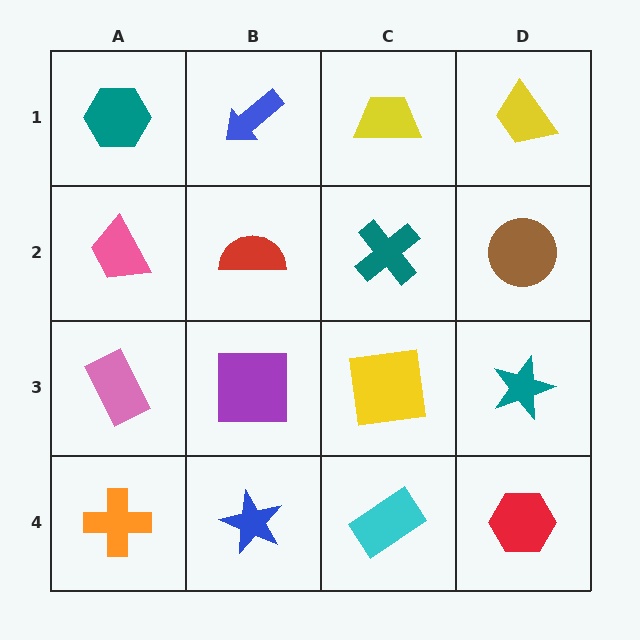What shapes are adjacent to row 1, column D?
A brown circle (row 2, column D), a yellow trapezoid (row 1, column C).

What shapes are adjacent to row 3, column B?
A red semicircle (row 2, column B), a blue star (row 4, column B), a pink rectangle (row 3, column A), a yellow square (row 3, column C).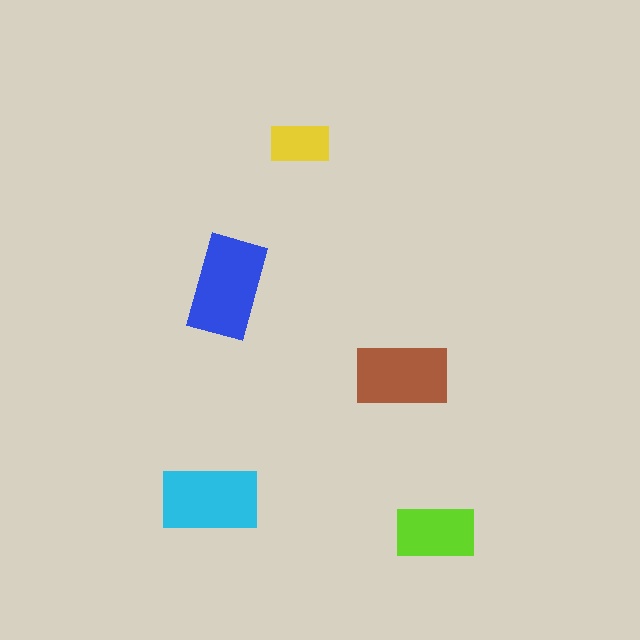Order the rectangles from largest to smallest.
the blue one, the cyan one, the brown one, the lime one, the yellow one.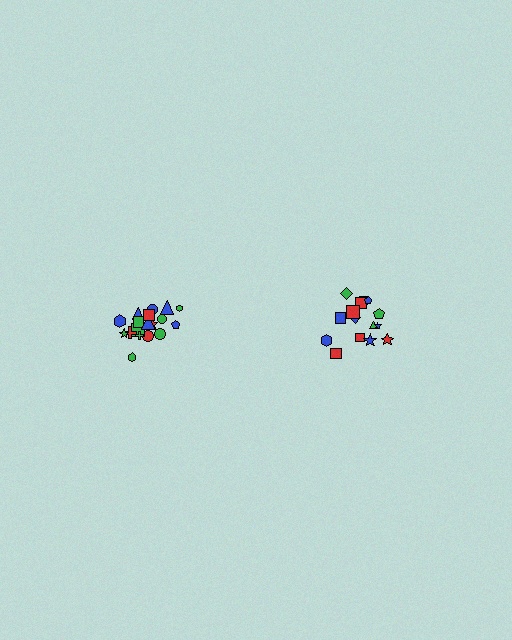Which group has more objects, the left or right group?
The left group.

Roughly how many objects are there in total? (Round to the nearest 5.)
Roughly 35 objects in total.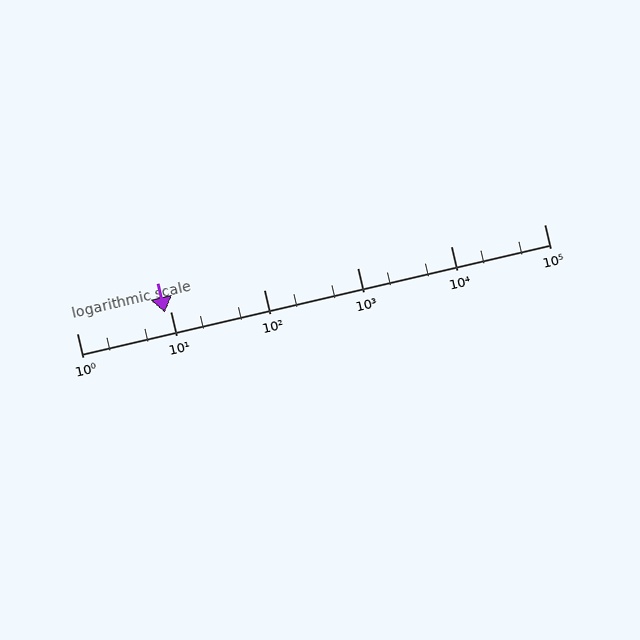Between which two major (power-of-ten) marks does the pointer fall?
The pointer is between 1 and 10.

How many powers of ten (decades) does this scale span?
The scale spans 5 decades, from 1 to 100000.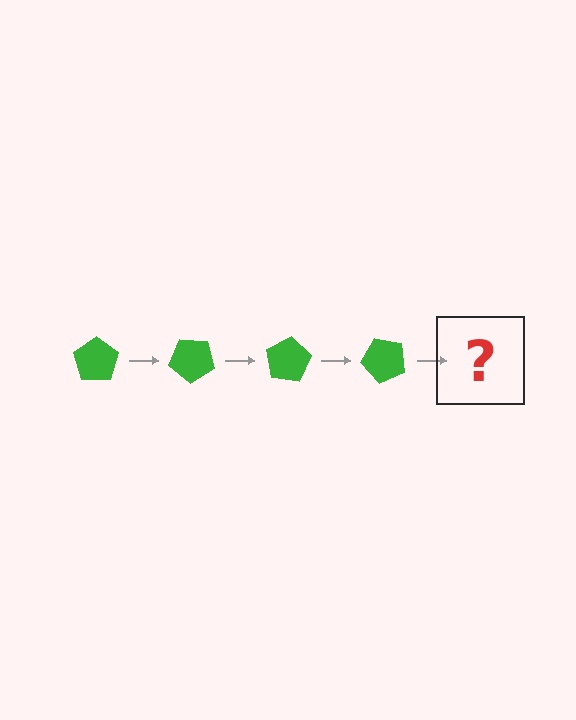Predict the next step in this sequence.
The next step is a green pentagon rotated 160 degrees.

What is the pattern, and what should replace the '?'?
The pattern is that the pentagon rotates 40 degrees each step. The '?' should be a green pentagon rotated 160 degrees.